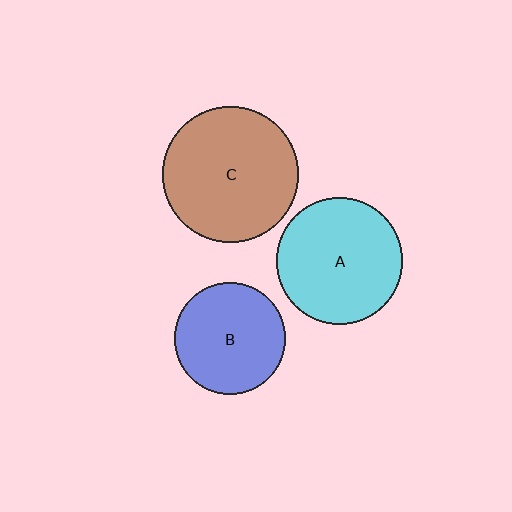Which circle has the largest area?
Circle C (brown).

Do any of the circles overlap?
No, none of the circles overlap.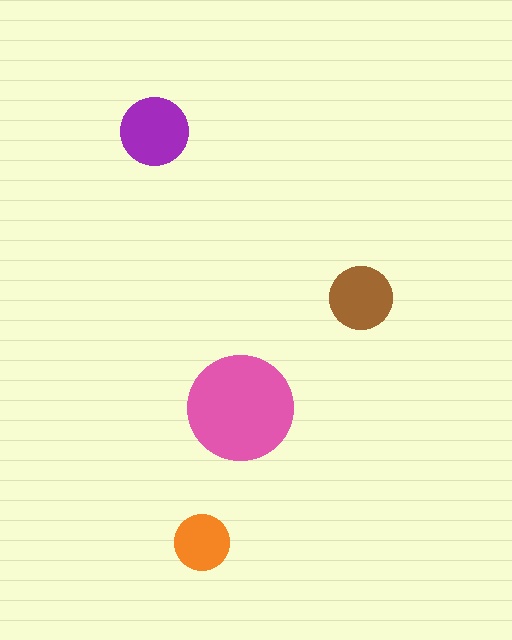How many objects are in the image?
There are 4 objects in the image.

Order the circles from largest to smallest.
the pink one, the purple one, the brown one, the orange one.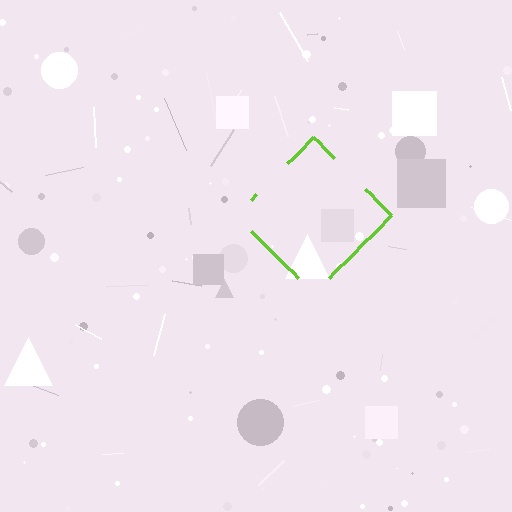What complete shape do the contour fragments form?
The contour fragments form a diamond.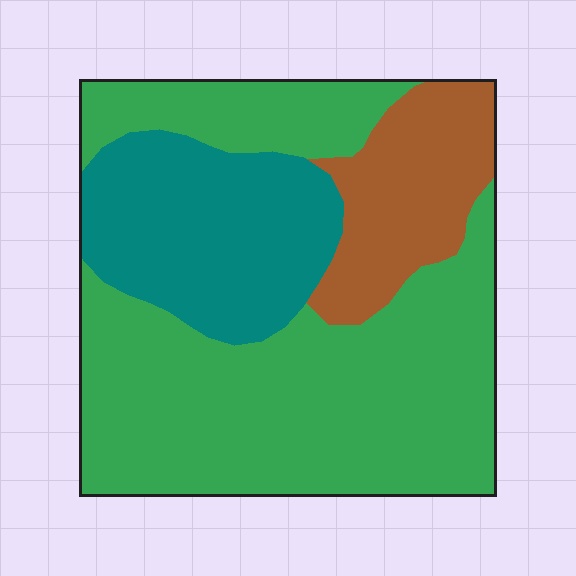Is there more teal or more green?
Green.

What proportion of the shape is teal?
Teal takes up between a sixth and a third of the shape.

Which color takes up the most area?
Green, at roughly 60%.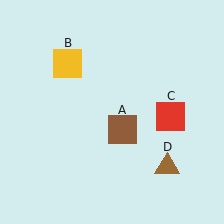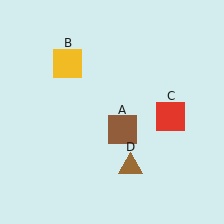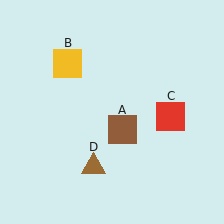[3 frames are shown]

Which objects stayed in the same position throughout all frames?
Brown square (object A) and yellow square (object B) and red square (object C) remained stationary.